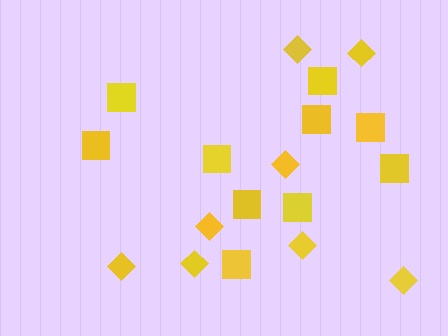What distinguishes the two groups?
There are 2 groups: one group of diamonds (8) and one group of squares (10).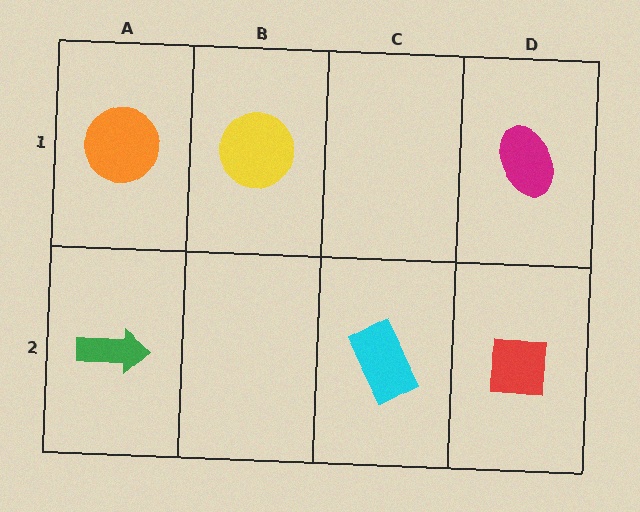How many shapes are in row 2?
3 shapes.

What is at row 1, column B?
A yellow circle.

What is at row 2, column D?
A red square.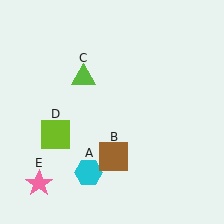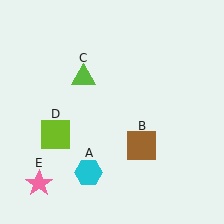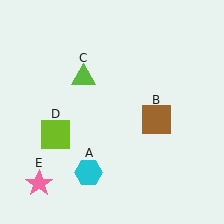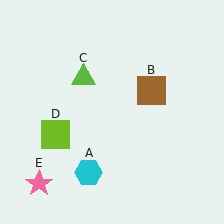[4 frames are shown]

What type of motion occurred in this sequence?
The brown square (object B) rotated counterclockwise around the center of the scene.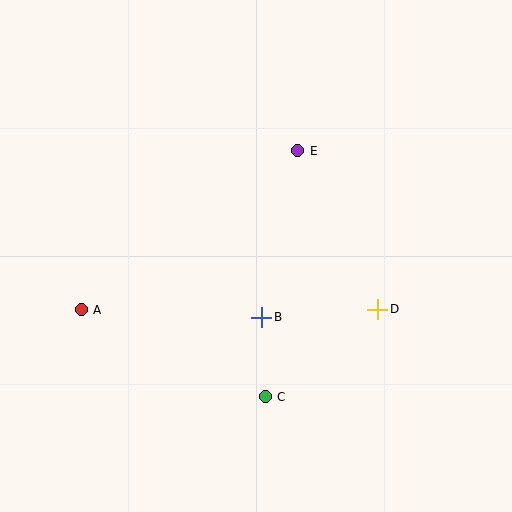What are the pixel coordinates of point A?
Point A is at (81, 310).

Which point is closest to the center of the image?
Point B at (262, 317) is closest to the center.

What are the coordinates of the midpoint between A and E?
The midpoint between A and E is at (190, 230).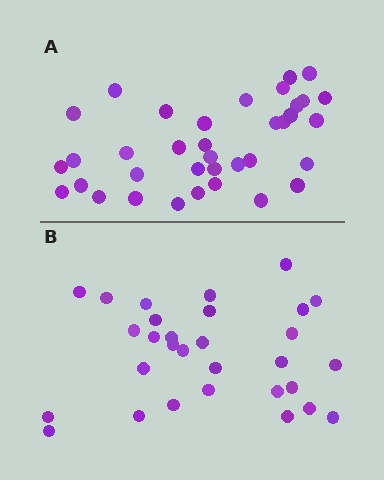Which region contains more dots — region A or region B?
Region A (the top region) has more dots.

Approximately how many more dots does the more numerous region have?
Region A has about 6 more dots than region B.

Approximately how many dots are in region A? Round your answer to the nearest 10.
About 40 dots. (The exact count is 36, which rounds to 40.)